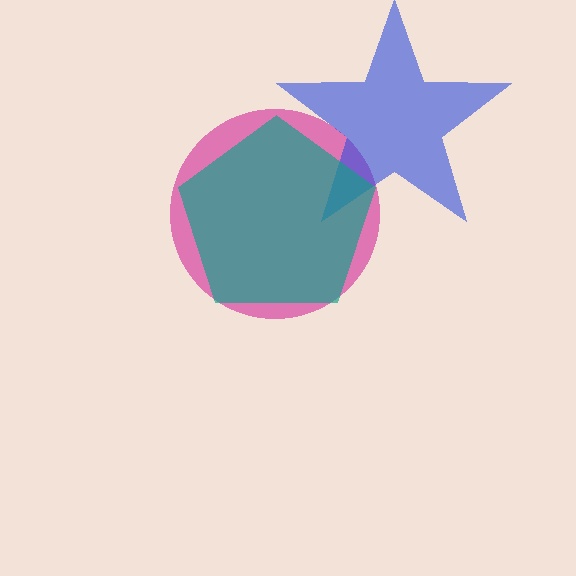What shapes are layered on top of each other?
The layered shapes are: a magenta circle, a blue star, a teal pentagon.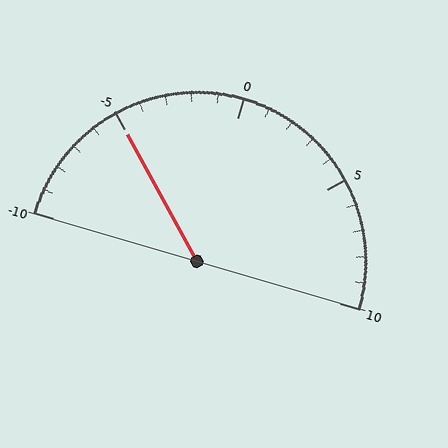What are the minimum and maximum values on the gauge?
The gauge ranges from -10 to 10.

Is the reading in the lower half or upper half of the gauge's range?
The reading is in the lower half of the range (-10 to 10).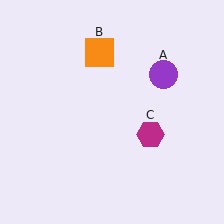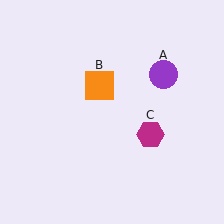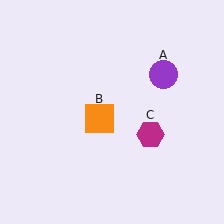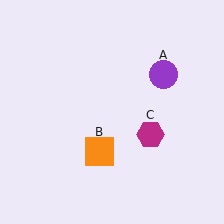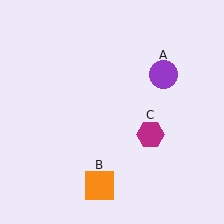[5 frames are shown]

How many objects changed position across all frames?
1 object changed position: orange square (object B).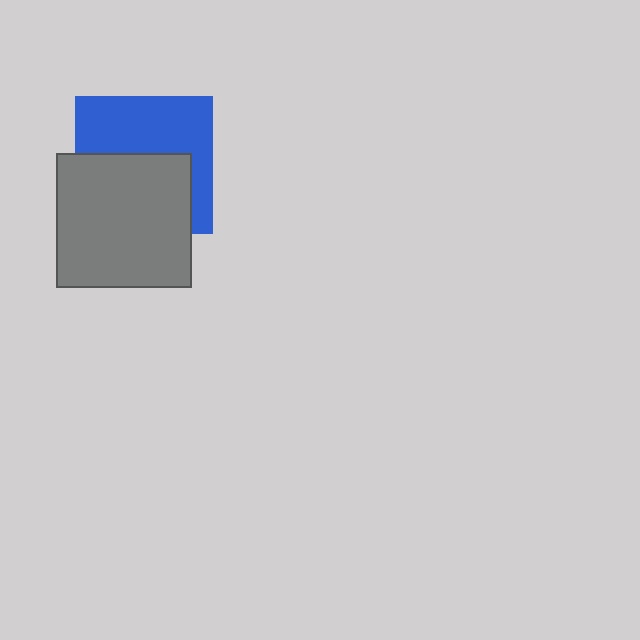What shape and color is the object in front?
The object in front is a gray square.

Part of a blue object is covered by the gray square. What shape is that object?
It is a square.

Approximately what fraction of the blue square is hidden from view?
Roughly 49% of the blue square is hidden behind the gray square.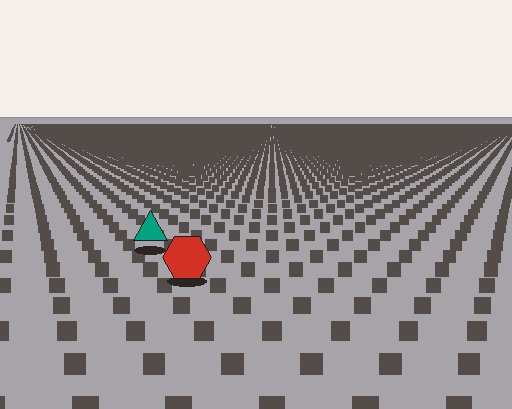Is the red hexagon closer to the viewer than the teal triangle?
Yes. The red hexagon is closer — you can tell from the texture gradient: the ground texture is coarser near it.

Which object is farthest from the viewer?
The teal triangle is farthest from the viewer. It appears smaller and the ground texture around it is denser.